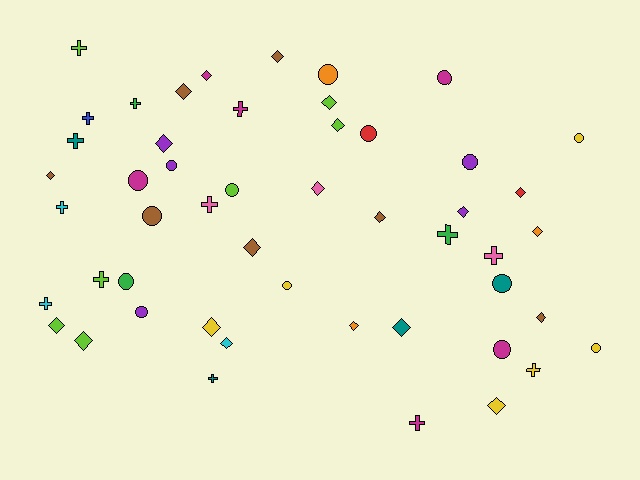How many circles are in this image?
There are 15 circles.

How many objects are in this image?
There are 50 objects.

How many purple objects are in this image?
There are 5 purple objects.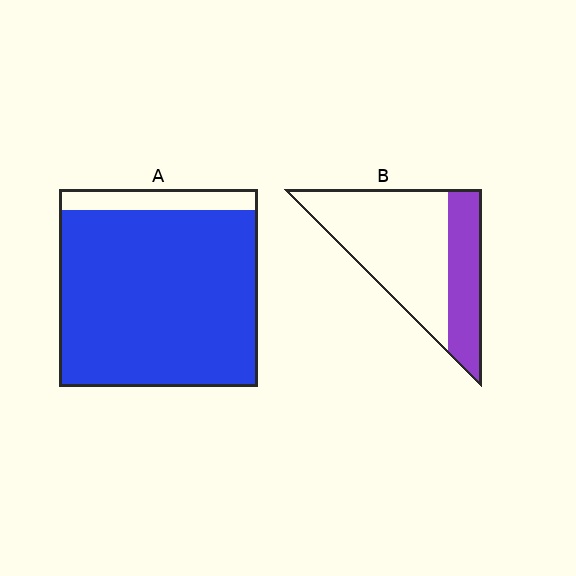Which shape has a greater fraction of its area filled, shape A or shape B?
Shape A.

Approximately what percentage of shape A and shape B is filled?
A is approximately 90% and B is approximately 30%.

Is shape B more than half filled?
No.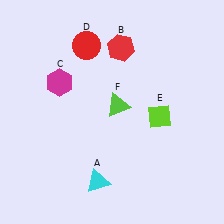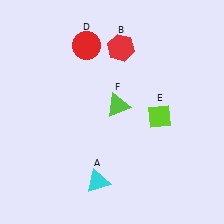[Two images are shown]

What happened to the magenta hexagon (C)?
The magenta hexagon (C) was removed in Image 2. It was in the top-left area of Image 1.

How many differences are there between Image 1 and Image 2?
There is 1 difference between the two images.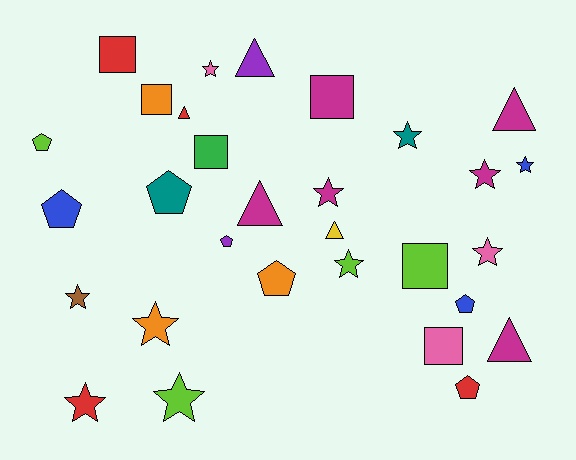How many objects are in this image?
There are 30 objects.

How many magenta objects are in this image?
There are 6 magenta objects.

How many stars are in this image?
There are 11 stars.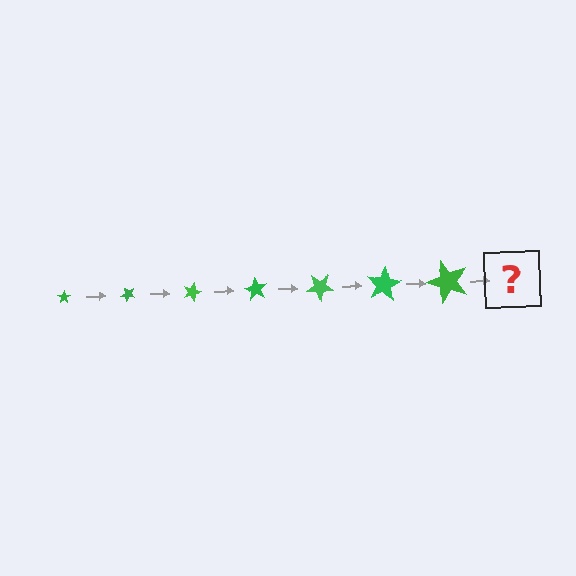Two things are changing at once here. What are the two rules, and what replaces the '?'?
The two rules are that the star grows larger each step and it rotates 45 degrees each step. The '?' should be a star, larger than the previous one and rotated 315 degrees from the start.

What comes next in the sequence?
The next element should be a star, larger than the previous one and rotated 315 degrees from the start.